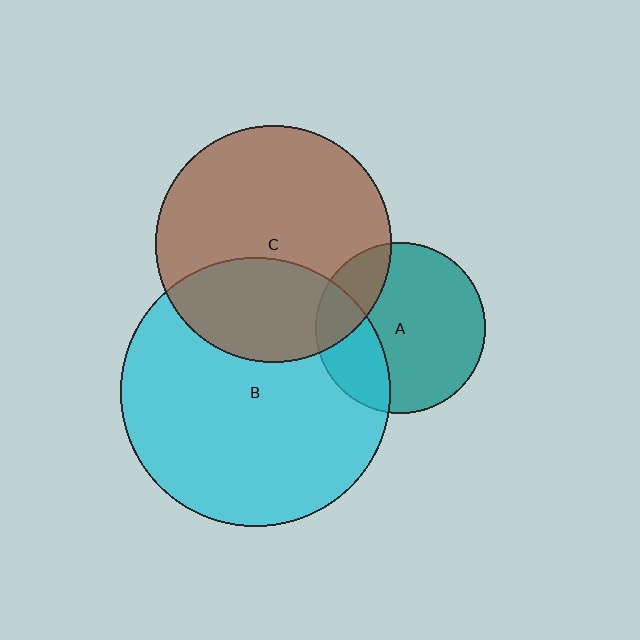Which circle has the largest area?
Circle B (cyan).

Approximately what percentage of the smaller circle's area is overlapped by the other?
Approximately 20%.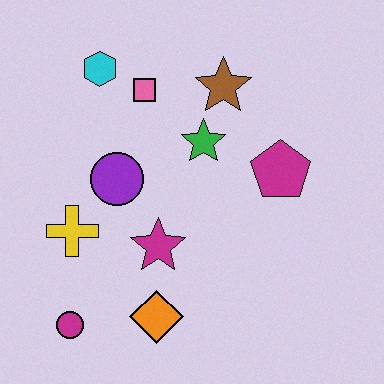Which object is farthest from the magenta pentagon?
The magenta circle is farthest from the magenta pentagon.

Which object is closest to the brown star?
The green star is closest to the brown star.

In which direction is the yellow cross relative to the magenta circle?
The yellow cross is above the magenta circle.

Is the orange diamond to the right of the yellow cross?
Yes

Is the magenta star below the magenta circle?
No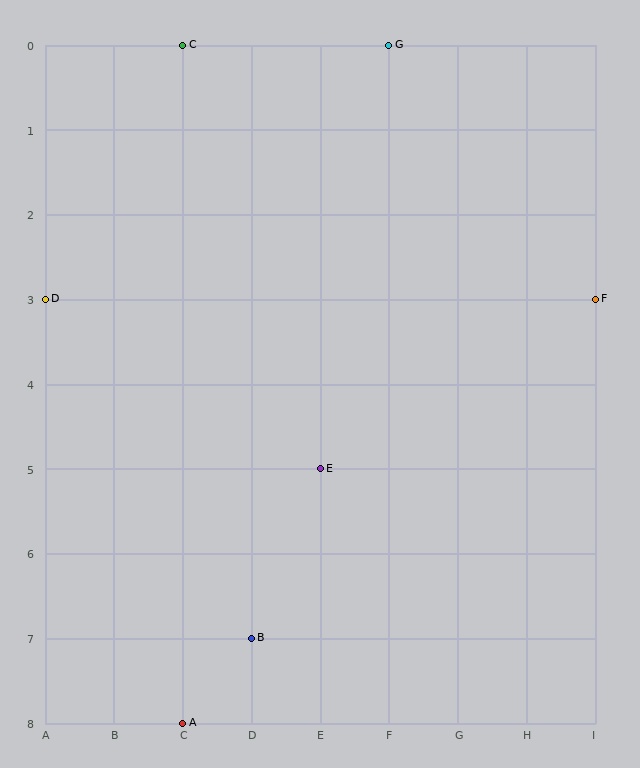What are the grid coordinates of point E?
Point E is at grid coordinates (E, 5).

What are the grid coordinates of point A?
Point A is at grid coordinates (C, 8).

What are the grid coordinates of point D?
Point D is at grid coordinates (A, 3).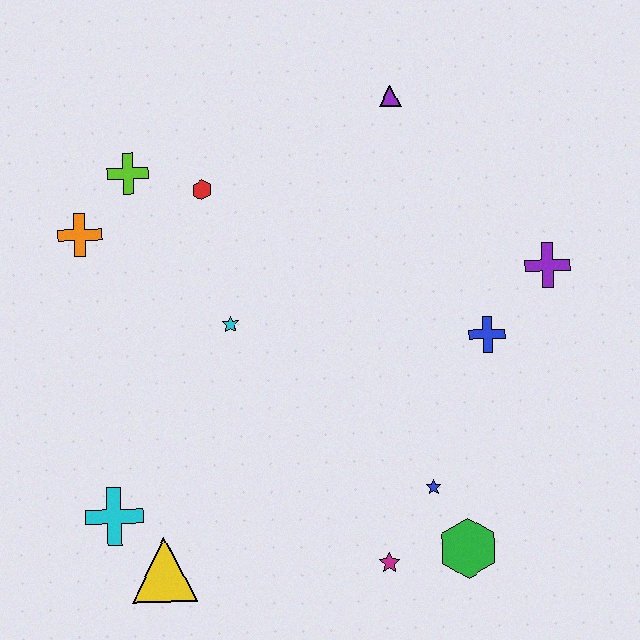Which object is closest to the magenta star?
The green hexagon is closest to the magenta star.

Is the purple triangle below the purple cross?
No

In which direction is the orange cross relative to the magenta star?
The orange cross is above the magenta star.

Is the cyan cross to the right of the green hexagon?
No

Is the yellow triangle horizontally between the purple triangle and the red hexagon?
No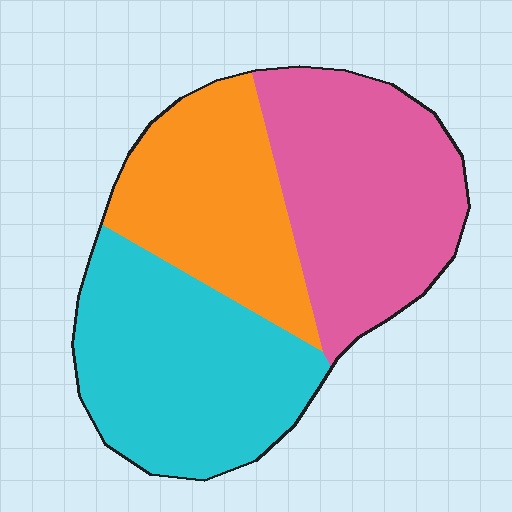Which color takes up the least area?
Orange, at roughly 30%.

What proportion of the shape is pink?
Pink takes up about three eighths (3/8) of the shape.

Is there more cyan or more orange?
Cyan.